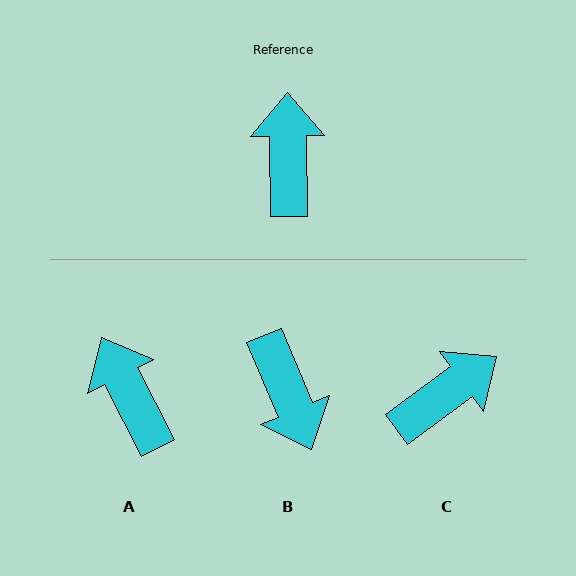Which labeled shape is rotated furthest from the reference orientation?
B, about 158 degrees away.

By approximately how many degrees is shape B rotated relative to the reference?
Approximately 158 degrees clockwise.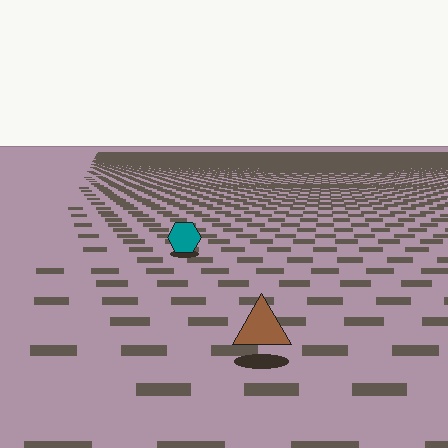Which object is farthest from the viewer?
The teal hexagon is farthest from the viewer. It appears smaller and the ground texture around it is denser.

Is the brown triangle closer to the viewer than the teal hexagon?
Yes. The brown triangle is closer — you can tell from the texture gradient: the ground texture is coarser near it.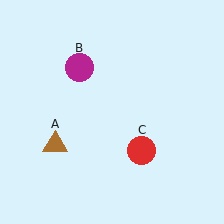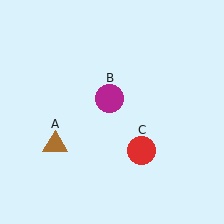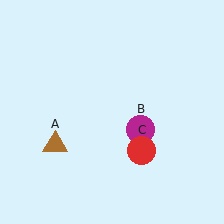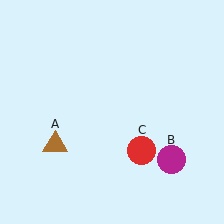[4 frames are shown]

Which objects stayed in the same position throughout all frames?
Brown triangle (object A) and red circle (object C) remained stationary.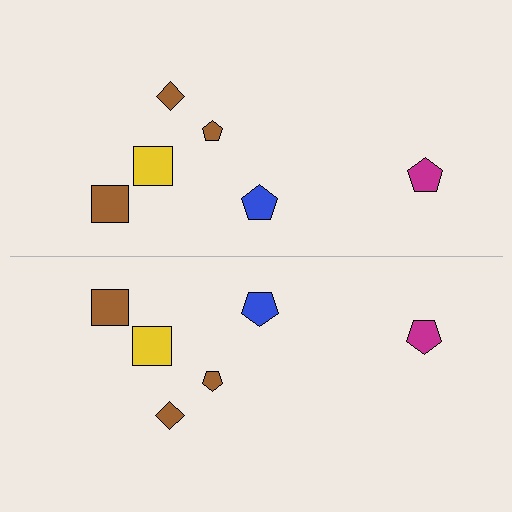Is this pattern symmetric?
Yes, this pattern has bilateral (reflection) symmetry.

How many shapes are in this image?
There are 12 shapes in this image.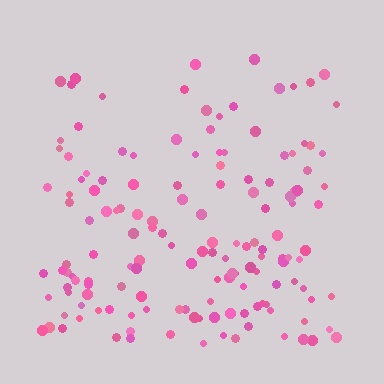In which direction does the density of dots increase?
From top to bottom, with the bottom side densest.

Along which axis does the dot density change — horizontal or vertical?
Vertical.